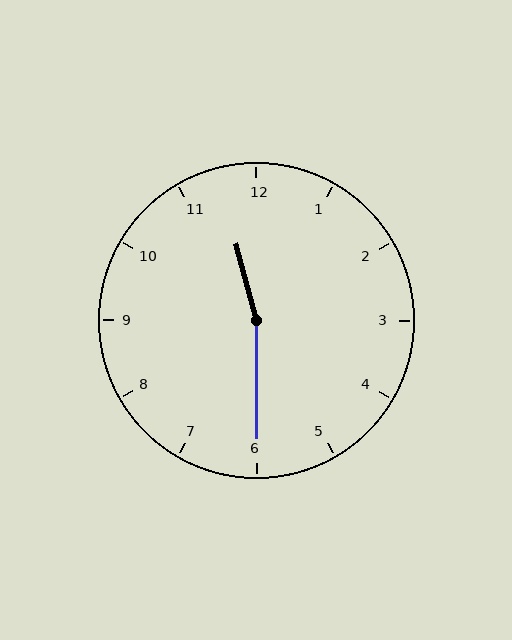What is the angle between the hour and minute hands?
Approximately 165 degrees.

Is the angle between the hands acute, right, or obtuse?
It is obtuse.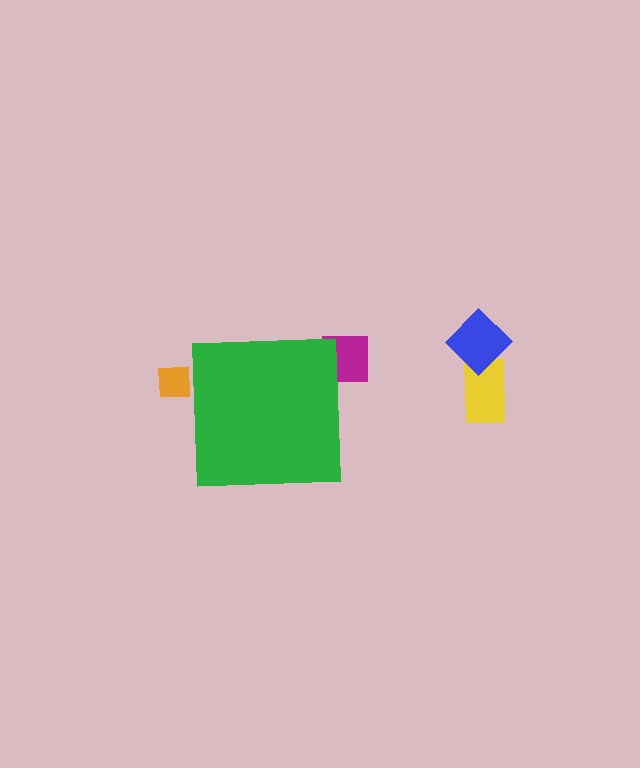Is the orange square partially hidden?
Yes, the orange square is partially hidden behind the green square.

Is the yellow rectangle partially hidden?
No, the yellow rectangle is fully visible.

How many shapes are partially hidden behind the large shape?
2 shapes are partially hidden.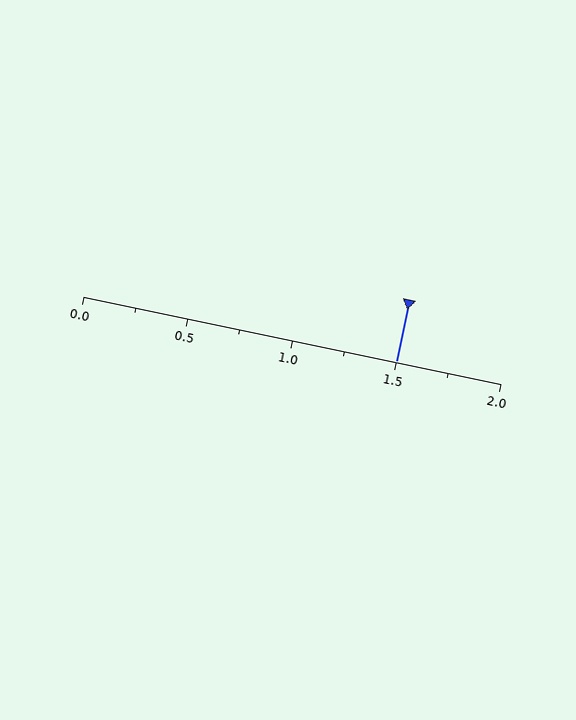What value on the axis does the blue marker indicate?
The marker indicates approximately 1.5.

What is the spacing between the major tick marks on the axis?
The major ticks are spaced 0.5 apart.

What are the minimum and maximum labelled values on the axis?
The axis runs from 0.0 to 2.0.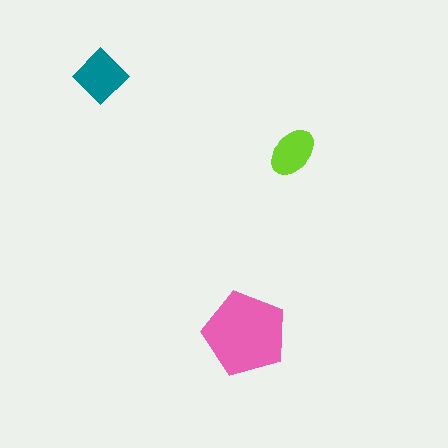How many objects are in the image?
There are 3 objects in the image.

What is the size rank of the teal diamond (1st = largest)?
2nd.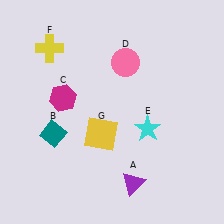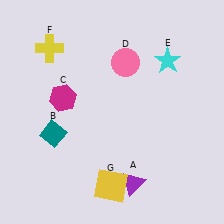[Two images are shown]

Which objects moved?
The objects that moved are: the cyan star (E), the yellow square (G).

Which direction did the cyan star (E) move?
The cyan star (E) moved up.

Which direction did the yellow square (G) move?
The yellow square (G) moved down.